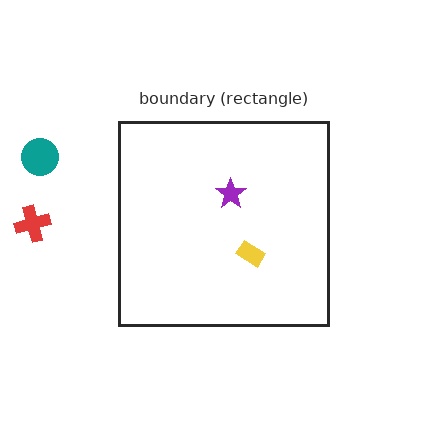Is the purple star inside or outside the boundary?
Inside.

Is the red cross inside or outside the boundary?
Outside.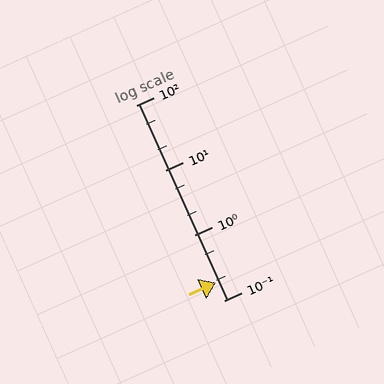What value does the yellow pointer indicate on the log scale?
The pointer indicates approximately 0.19.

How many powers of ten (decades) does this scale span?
The scale spans 3 decades, from 0.1 to 100.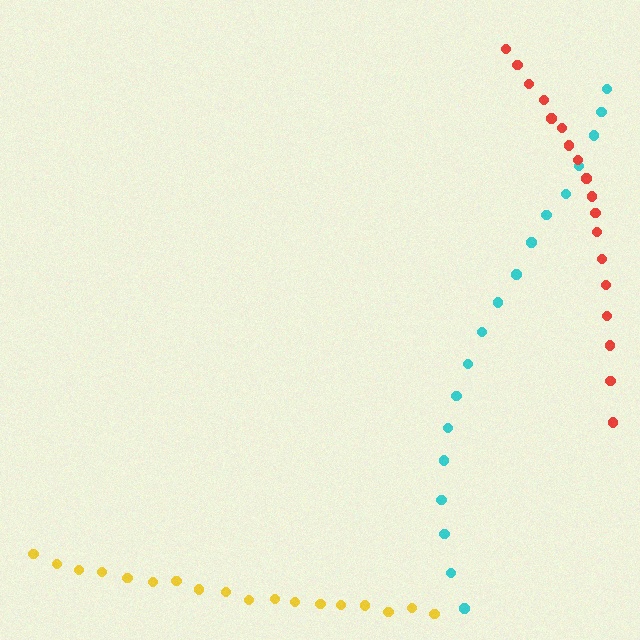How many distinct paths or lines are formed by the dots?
There are 3 distinct paths.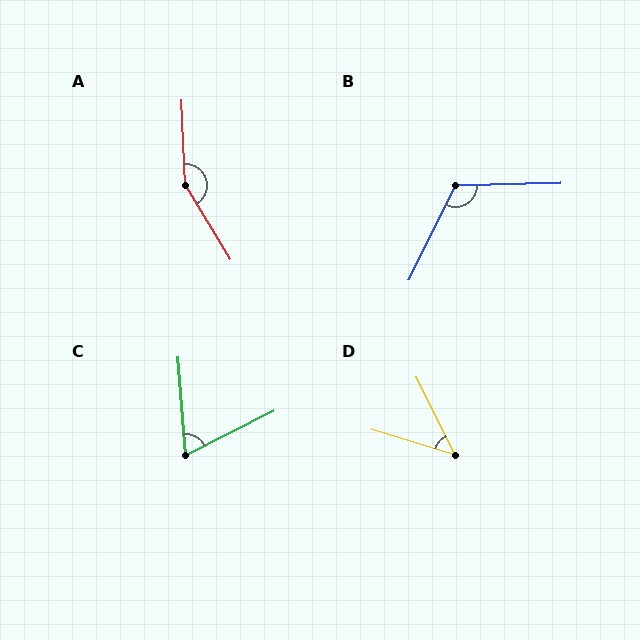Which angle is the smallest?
D, at approximately 47 degrees.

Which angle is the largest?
A, at approximately 151 degrees.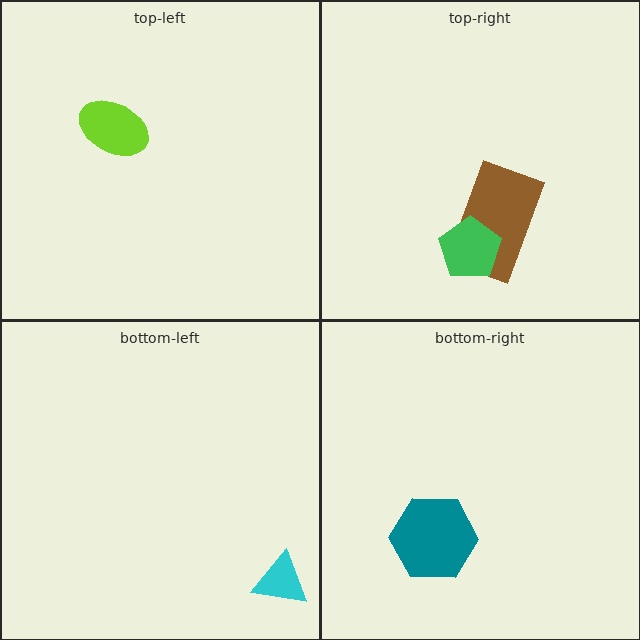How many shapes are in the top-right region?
2.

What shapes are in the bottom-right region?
The teal hexagon.